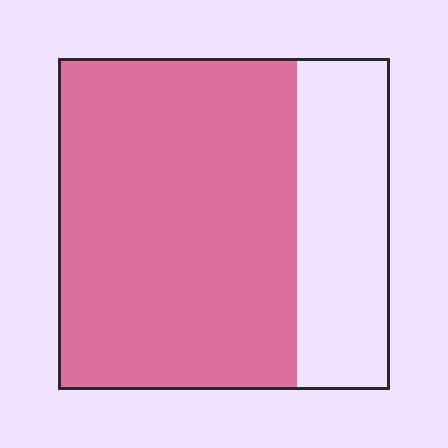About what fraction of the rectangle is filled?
About three quarters (3/4).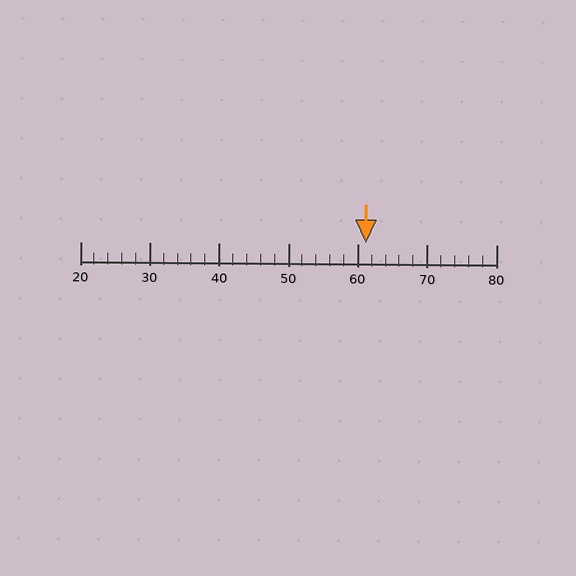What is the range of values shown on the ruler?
The ruler shows values from 20 to 80.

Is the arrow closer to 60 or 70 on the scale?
The arrow is closer to 60.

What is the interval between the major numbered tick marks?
The major tick marks are spaced 10 units apart.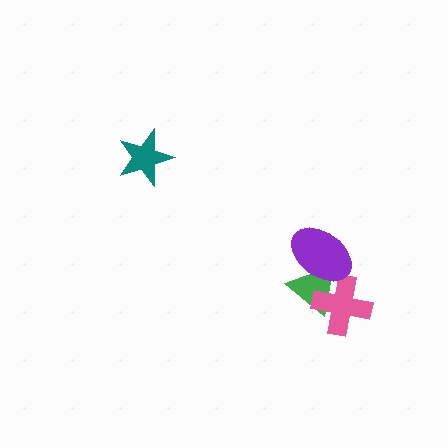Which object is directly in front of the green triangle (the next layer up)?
The pink cross is directly in front of the green triangle.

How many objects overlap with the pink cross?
2 objects overlap with the pink cross.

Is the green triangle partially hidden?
Yes, it is partially covered by another shape.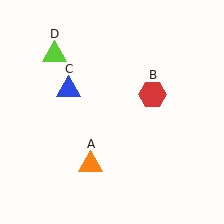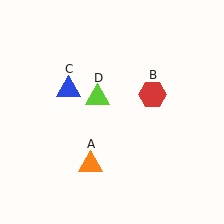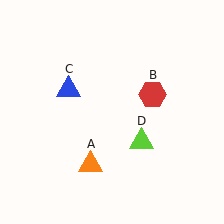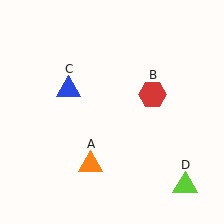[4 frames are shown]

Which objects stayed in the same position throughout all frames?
Orange triangle (object A) and red hexagon (object B) and blue triangle (object C) remained stationary.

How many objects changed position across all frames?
1 object changed position: lime triangle (object D).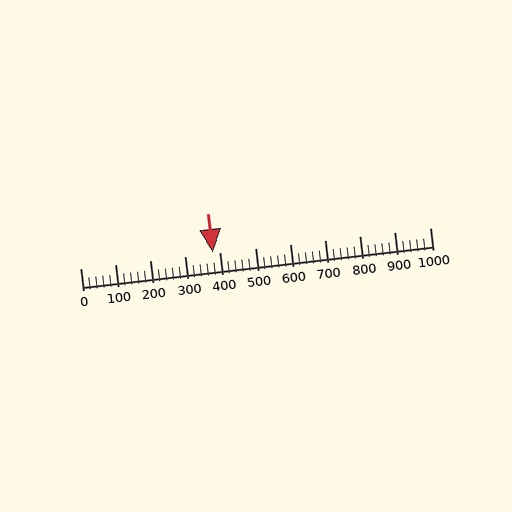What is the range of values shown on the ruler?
The ruler shows values from 0 to 1000.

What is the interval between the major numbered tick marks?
The major tick marks are spaced 100 units apart.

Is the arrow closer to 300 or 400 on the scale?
The arrow is closer to 400.